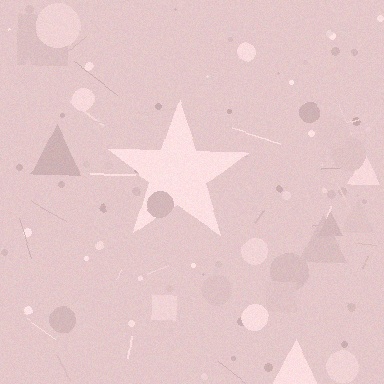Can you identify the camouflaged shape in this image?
The camouflaged shape is a star.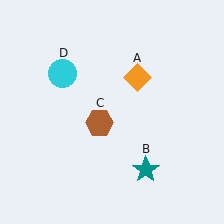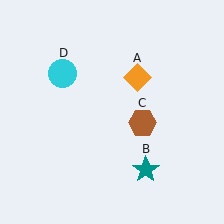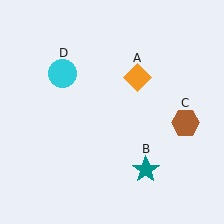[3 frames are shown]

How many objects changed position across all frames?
1 object changed position: brown hexagon (object C).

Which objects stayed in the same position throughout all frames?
Orange diamond (object A) and teal star (object B) and cyan circle (object D) remained stationary.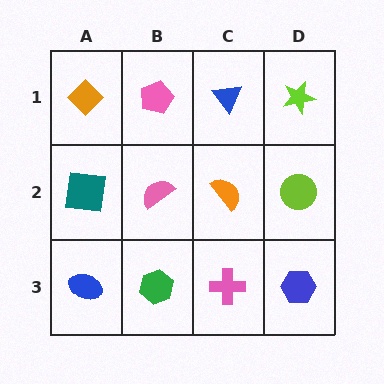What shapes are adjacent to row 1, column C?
An orange semicircle (row 2, column C), a pink pentagon (row 1, column B), a lime star (row 1, column D).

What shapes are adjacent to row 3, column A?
A teal square (row 2, column A), a green hexagon (row 3, column B).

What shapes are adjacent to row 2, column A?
An orange diamond (row 1, column A), a blue ellipse (row 3, column A), a pink semicircle (row 2, column B).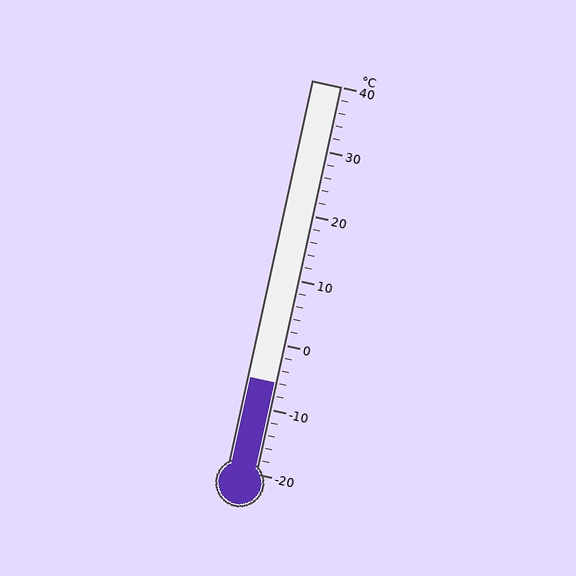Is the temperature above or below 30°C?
The temperature is below 30°C.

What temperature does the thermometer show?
The thermometer shows approximately -6°C.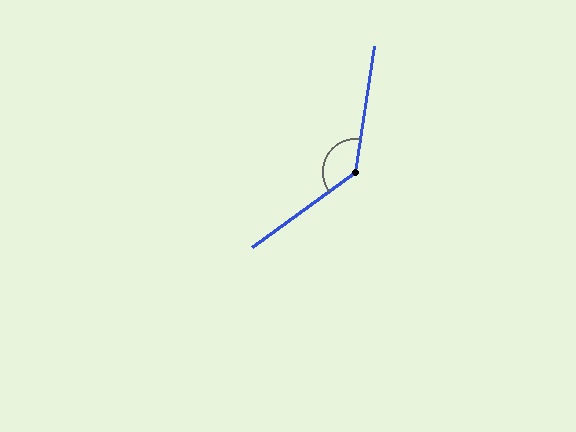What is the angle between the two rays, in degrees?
Approximately 135 degrees.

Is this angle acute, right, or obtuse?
It is obtuse.